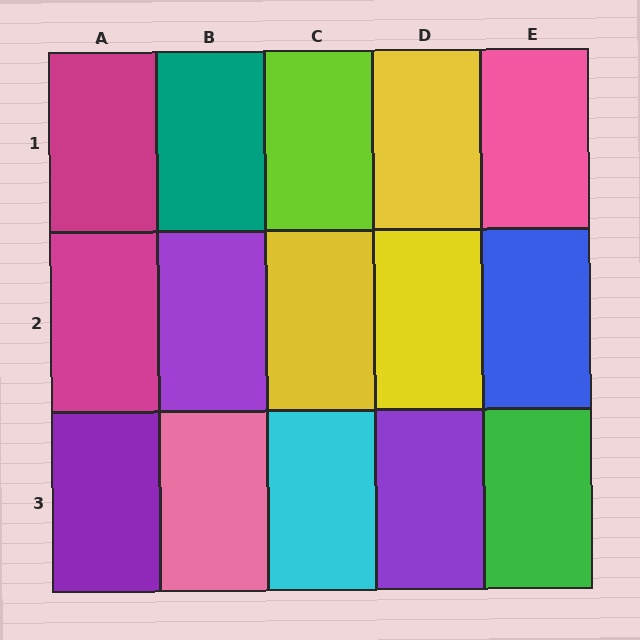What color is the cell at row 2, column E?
Blue.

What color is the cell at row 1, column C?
Lime.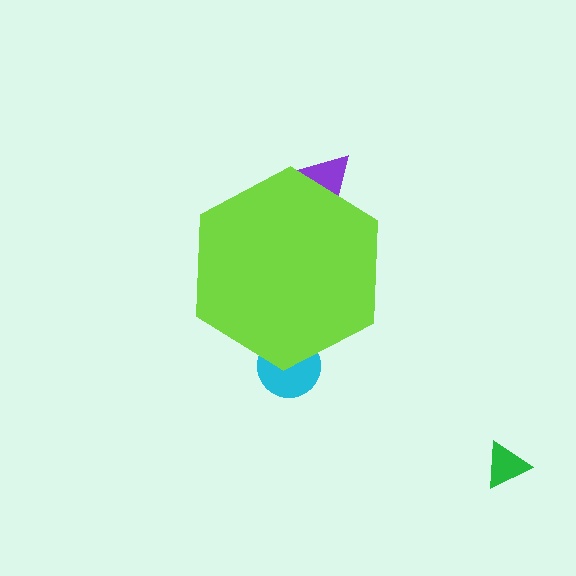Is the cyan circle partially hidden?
Yes, the cyan circle is partially hidden behind the lime hexagon.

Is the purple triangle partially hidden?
Yes, the purple triangle is partially hidden behind the lime hexagon.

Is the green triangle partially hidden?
No, the green triangle is fully visible.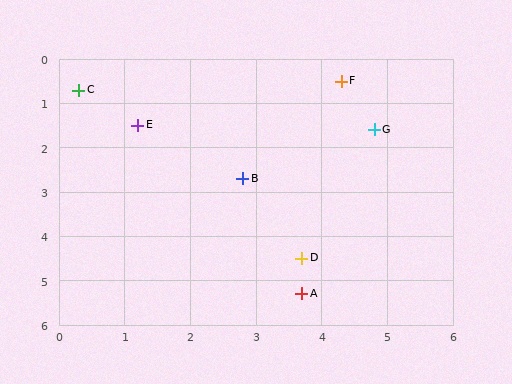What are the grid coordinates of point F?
Point F is at approximately (4.3, 0.5).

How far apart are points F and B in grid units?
Points F and B are about 2.7 grid units apart.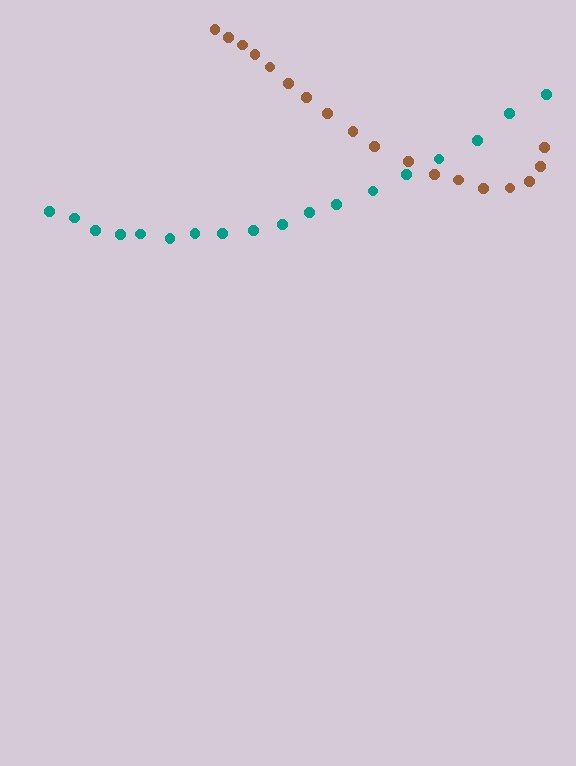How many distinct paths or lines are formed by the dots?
There are 2 distinct paths.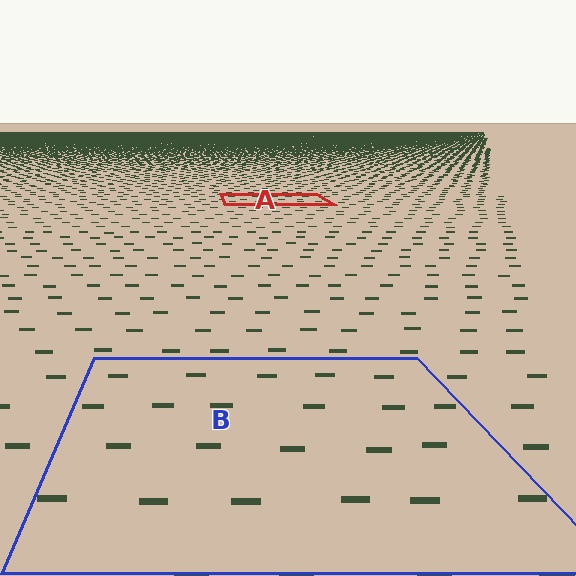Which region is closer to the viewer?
Region B is closer. The texture elements there are larger and more spread out.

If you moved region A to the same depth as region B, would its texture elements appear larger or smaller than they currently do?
They would appear larger. At a closer depth, the same texture elements are projected at a bigger on-screen size.